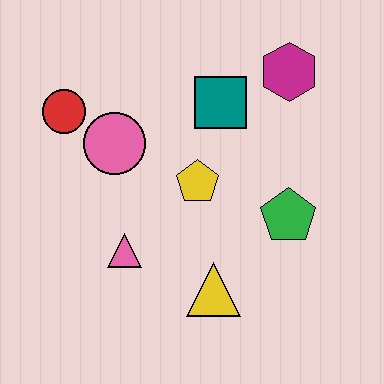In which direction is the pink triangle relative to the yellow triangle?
The pink triangle is to the left of the yellow triangle.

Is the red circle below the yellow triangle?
No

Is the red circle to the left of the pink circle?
Yes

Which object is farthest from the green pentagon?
The red circle is farthest from the green pentagon.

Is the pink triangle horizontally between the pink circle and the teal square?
Yes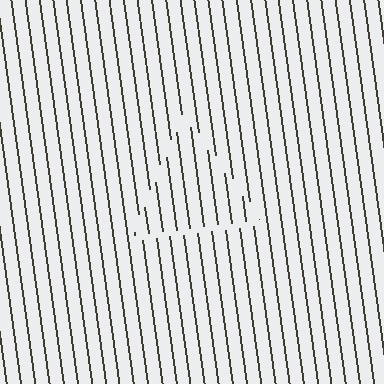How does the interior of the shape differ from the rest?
The interior of the shape contains the same grating, shifted by half a period — the contour is defined by the phase discontinuity where line-ends from the inner and outer gratings abut.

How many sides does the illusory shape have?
3 sides — the line-ends trace a triangle.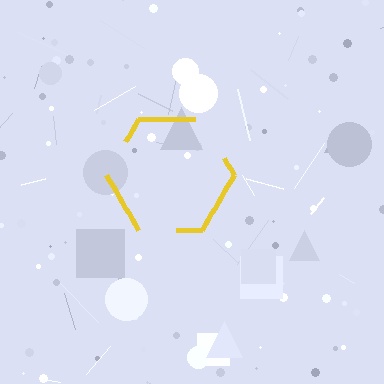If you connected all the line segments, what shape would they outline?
They would outline a hexagon.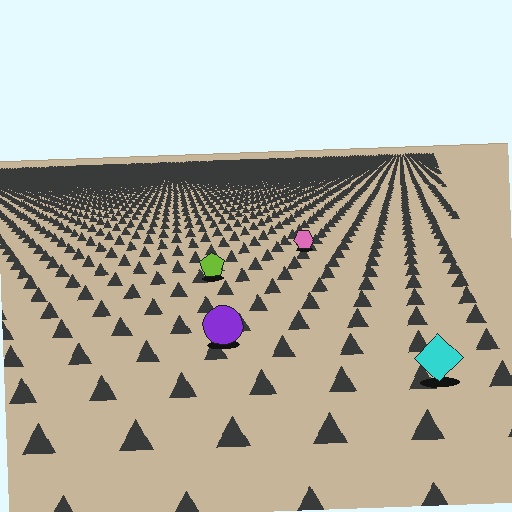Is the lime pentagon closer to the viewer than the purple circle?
No. The purple circle is closer — you can tell from the texture gradient: the ground texture is coarser near it.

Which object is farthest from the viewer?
The pink hexagon is farthest from the viewer. It appears smaller and the ground texture around it is denser.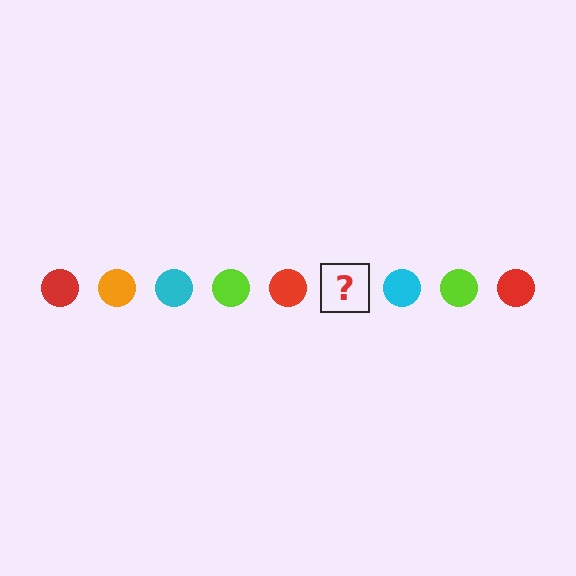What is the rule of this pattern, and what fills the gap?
The rule is that the pattern cycles through red, orange, cyan, lime circles. The gap should be filled with an orange circle.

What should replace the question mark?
The question mark should be replaced with an orange circle.